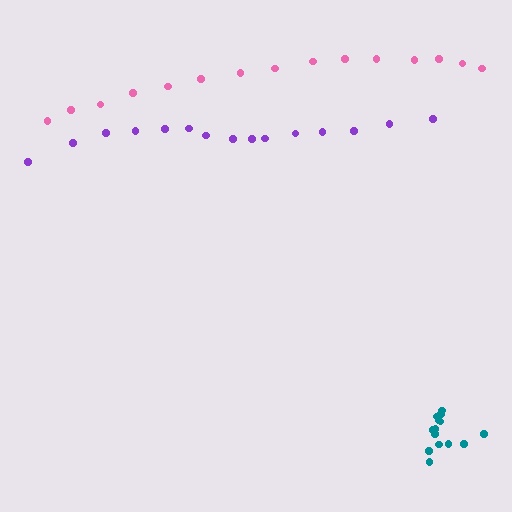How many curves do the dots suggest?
There are 3 distinct paths.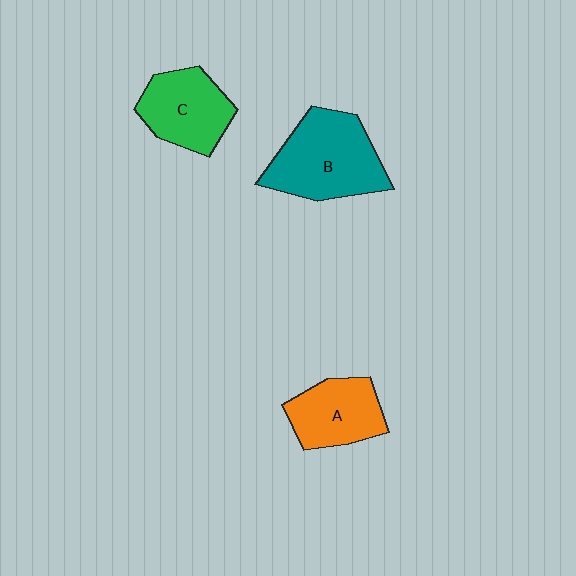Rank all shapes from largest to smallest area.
From largest to smallest: B (teal), C (green), A (orange).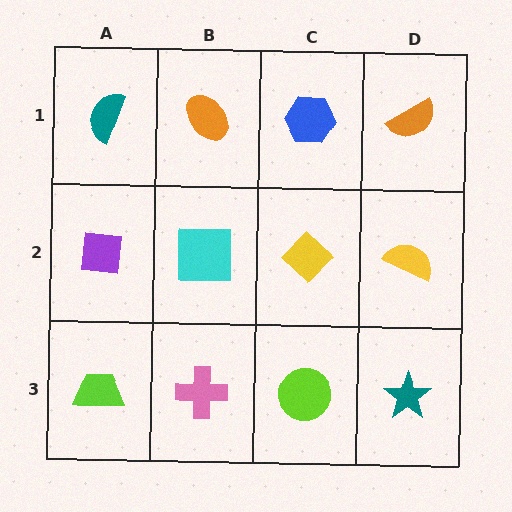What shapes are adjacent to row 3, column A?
A purple square (row 2, column A), a pink cross (row 3, column B).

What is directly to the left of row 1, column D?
A blue hexagon.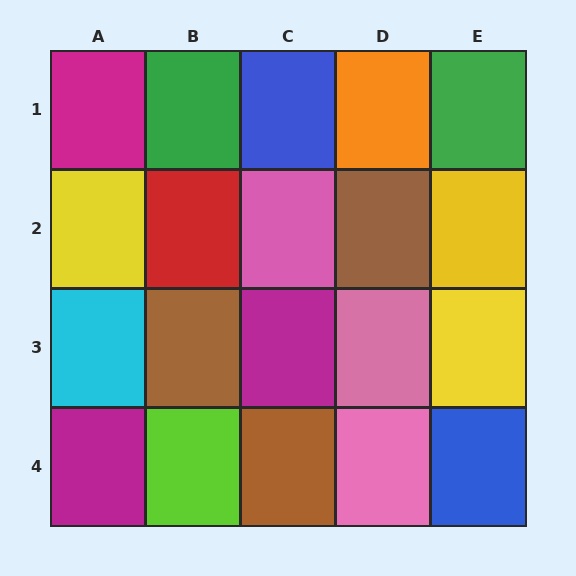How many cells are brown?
3 cells are brown.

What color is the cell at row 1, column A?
Magenta.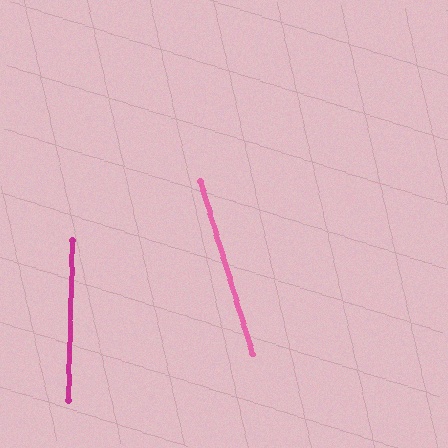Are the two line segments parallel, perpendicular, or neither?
Neither parallel nor perpendicular — they differ by about 18°.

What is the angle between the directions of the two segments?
Approximately 18 degrees.